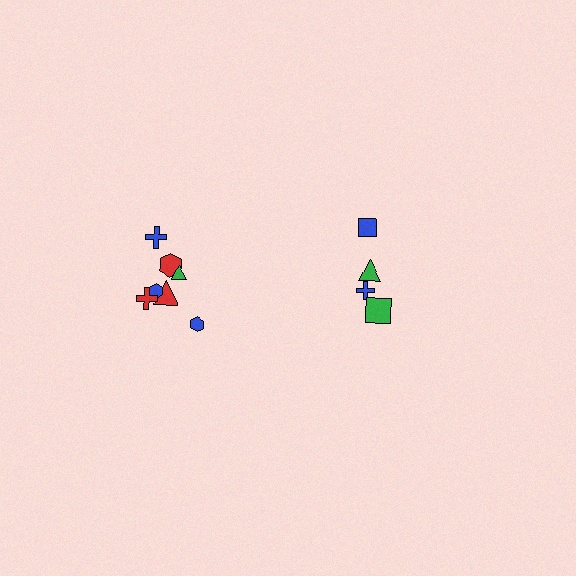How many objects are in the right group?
There are 4 objects.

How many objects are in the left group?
There are 7 objects.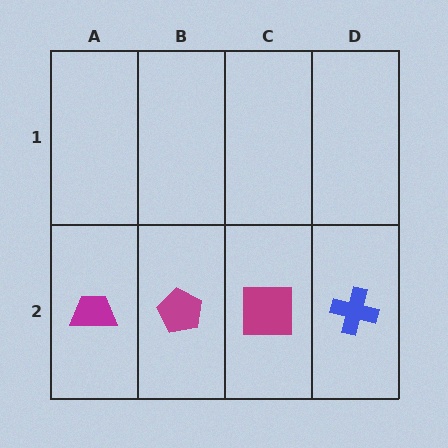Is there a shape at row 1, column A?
No, that cell is empty.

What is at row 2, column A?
A magenta trapezoid.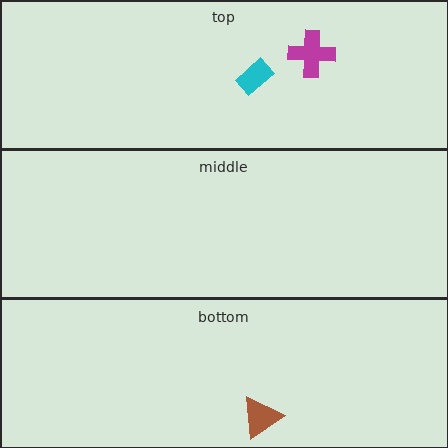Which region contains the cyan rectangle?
The top region.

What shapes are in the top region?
The magenta cross, the cyan rectangle.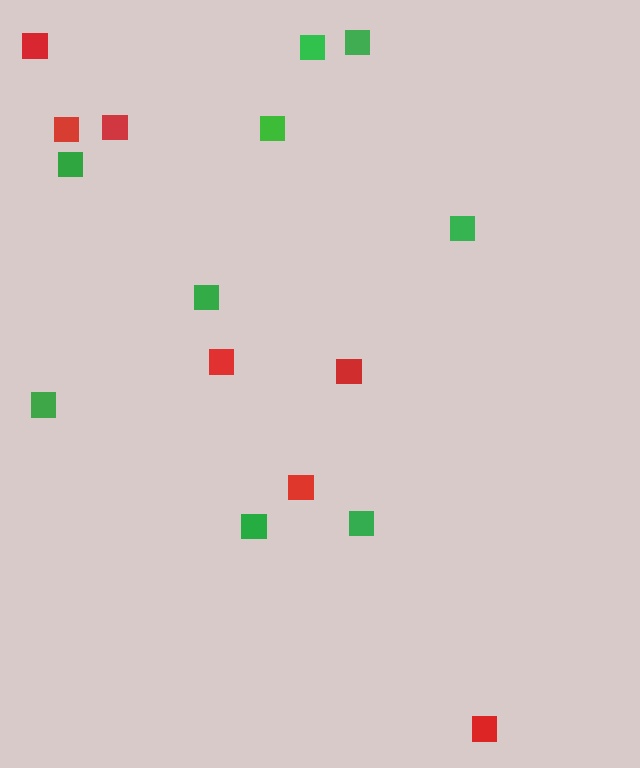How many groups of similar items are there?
There are 2 groups: one group of red squares (7) and one group of green squares (9).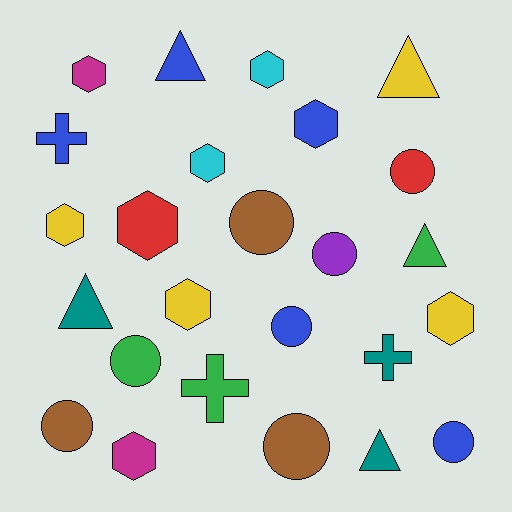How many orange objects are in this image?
There are no orange objects.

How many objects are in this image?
There are 25 objects.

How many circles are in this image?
There are 8 circles.